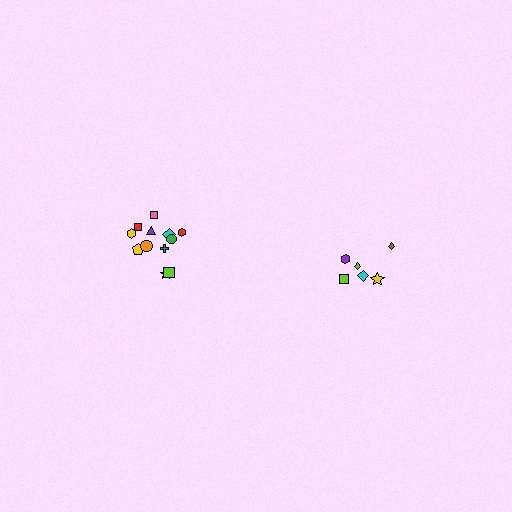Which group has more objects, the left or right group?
The left group.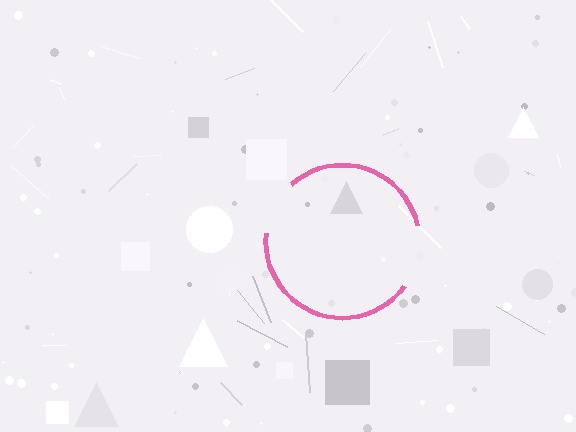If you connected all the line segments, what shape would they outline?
They would outline a circle.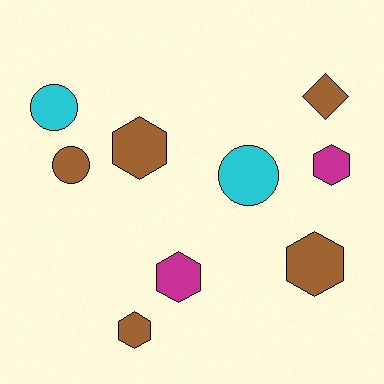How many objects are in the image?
There are 9 objects.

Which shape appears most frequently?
Hexagon, with 5 objects.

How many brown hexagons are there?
There are 3 brown hexagons.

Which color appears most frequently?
Brown, with 5 objects.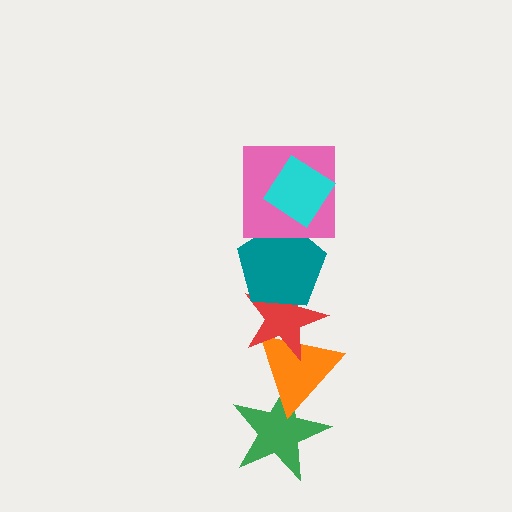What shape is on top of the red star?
The teal pentagon is on top of the red star.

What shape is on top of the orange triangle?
The red star is on top of the orange triangle.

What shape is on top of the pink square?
The cyan diamond is on top of the pink square.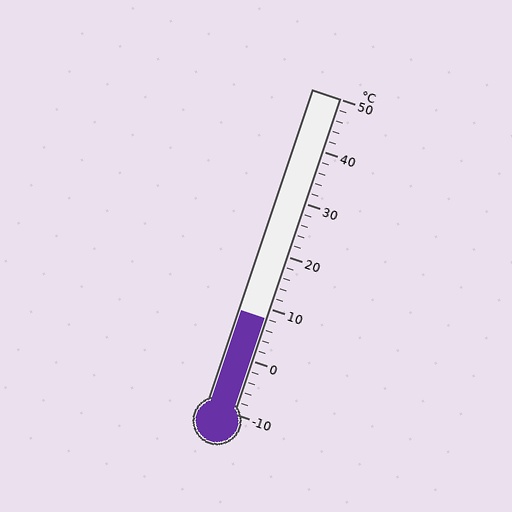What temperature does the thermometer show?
The thermometer shows approximately 8°C.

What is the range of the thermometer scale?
The thermometer scale ranges from -10°C to 50°C.